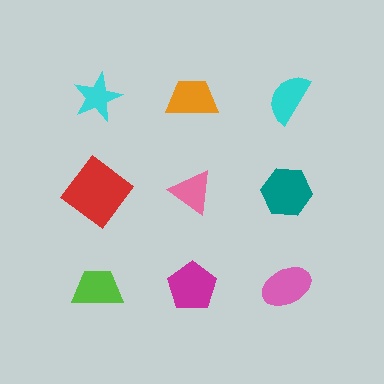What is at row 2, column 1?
A red diamond.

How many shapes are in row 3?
3 shapes.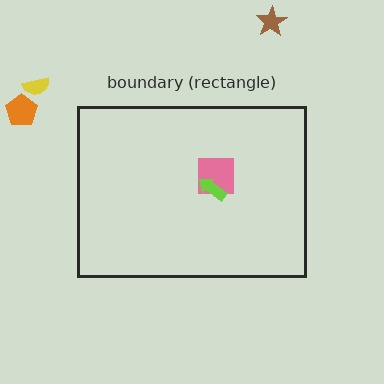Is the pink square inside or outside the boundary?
Inside.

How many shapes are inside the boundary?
2 inside, 3 outside.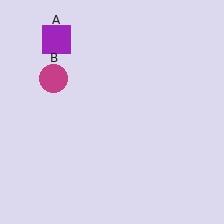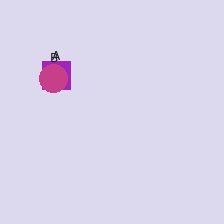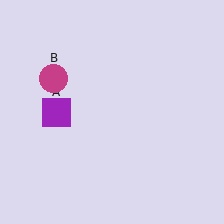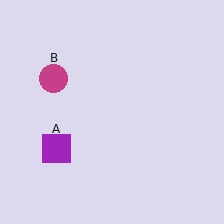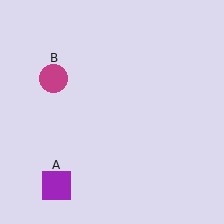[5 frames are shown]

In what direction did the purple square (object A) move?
The purple square (object A) moved down.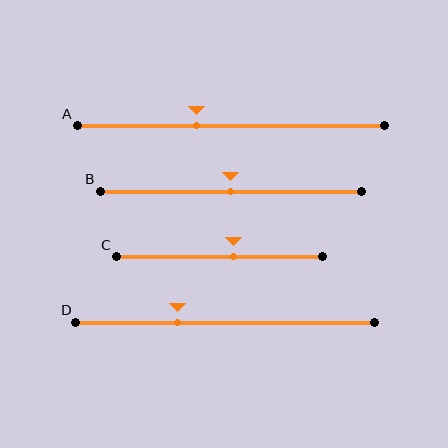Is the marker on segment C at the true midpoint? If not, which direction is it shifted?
No, the marker on segment C is shifted to the right by about 7% of the segment length.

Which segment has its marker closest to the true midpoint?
Segment B has its marker closest to the true midpoint.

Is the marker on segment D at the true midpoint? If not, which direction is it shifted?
No, the marker on segment D is shifted to the left by about 16% of the segment length.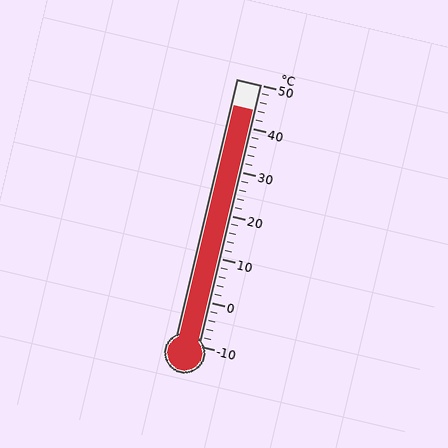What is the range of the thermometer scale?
The thermometer scale ranges from -10°C to 50°C.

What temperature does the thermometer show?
The thermometer shows approximately 44°C.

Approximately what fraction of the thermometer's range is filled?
The thermometer is filled to approximately 90% of its range.